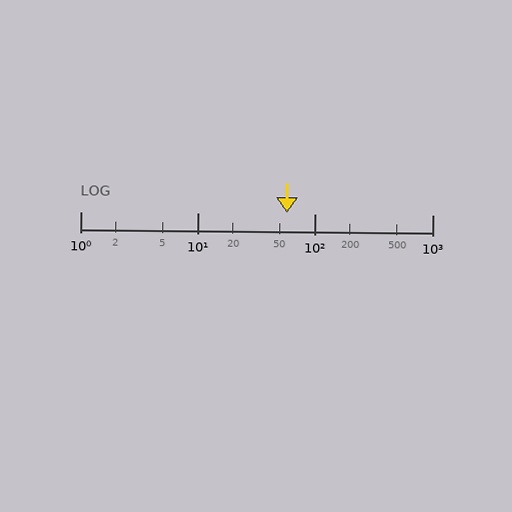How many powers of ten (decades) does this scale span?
The scale spans 3 decades, from 1 to 1000.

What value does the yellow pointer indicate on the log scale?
The pointer indicates approximately 57.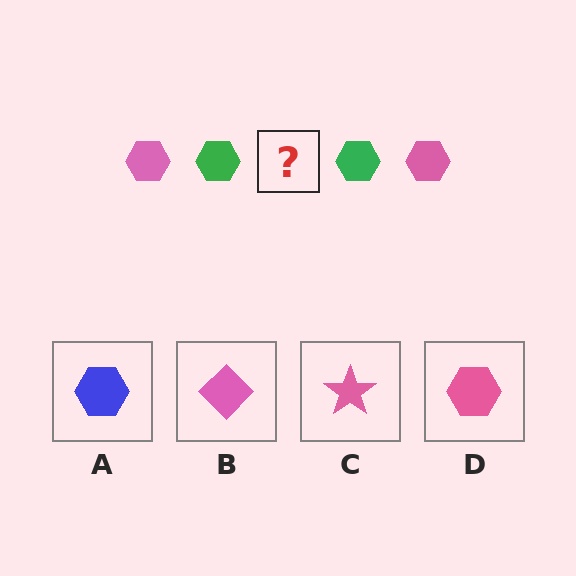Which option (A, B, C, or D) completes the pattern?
D.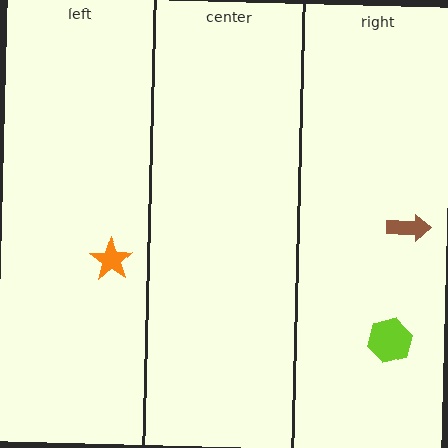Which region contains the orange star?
The left region.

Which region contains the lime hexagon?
The right region.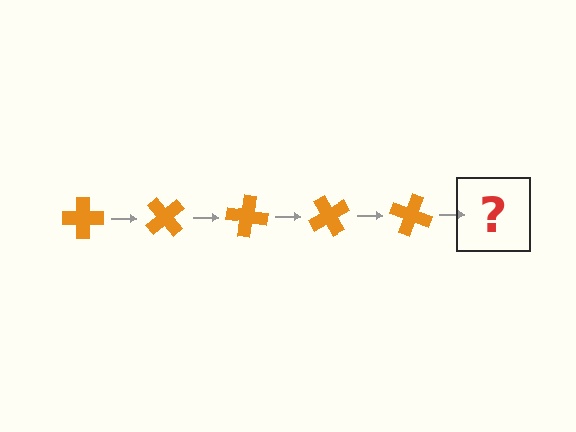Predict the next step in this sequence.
The next step is an orange cross rotated 250 degrees.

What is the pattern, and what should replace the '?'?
The pattern is that the cross rotates 50 degrees each step. The '?' should be an orange cross rotated 250 degrees.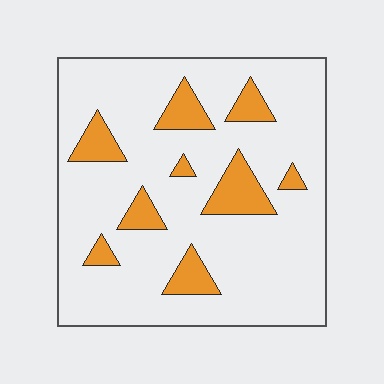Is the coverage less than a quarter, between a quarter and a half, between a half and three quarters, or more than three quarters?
Less than a quarter.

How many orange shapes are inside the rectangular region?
9.